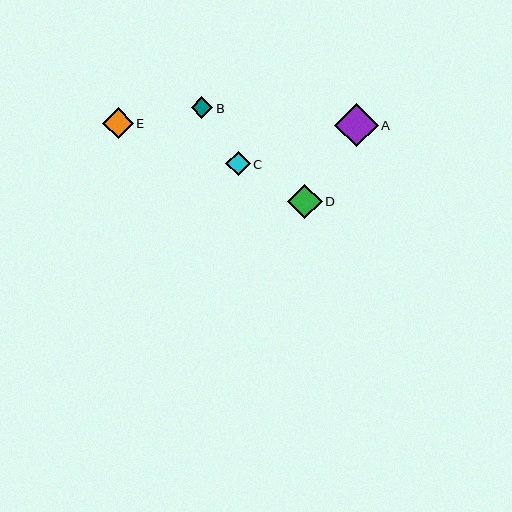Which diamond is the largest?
Diamond A is the largest with a size of approximately 43 pixels.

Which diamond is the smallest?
Diamond B is the smallest with a size of approximately 22 pixels.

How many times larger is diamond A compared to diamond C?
Diamond A is approximately 1.8 times the size of diamond C.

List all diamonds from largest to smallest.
From largest to smallest: A, D, E, C, B.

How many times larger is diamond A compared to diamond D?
Diamond A is approximately 1.3 times the size of diamond D.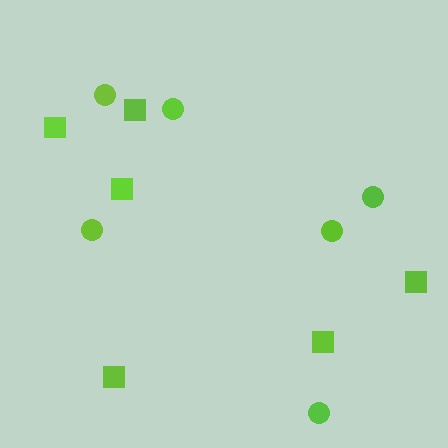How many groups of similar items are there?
There are 2 groups: one group of circles (6) and one group of squares (6).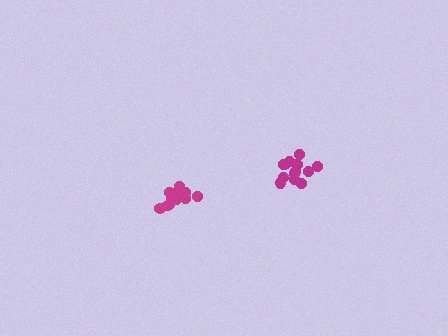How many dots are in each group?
Group 1: 14 dots, Group 2: 14 dots (28 total).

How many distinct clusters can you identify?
There are 2 distinct clusters.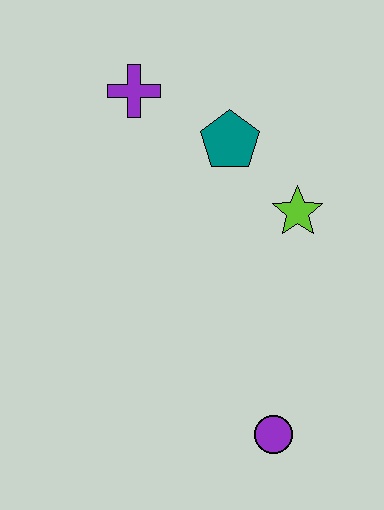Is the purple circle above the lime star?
No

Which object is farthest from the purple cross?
The purple circle is farthest from the purple cross.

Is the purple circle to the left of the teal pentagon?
No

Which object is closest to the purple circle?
The lime star is closest to the purple circle.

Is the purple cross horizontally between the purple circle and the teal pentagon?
No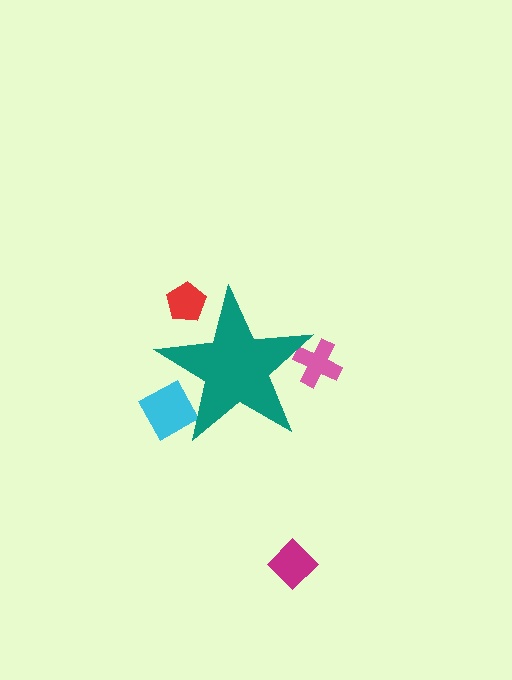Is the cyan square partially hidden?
Yes, the cyan square is partially hidden behind the teal star.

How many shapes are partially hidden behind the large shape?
3 shapes are partially hidden.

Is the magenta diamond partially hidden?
No, the magenta diamond is fully visible.